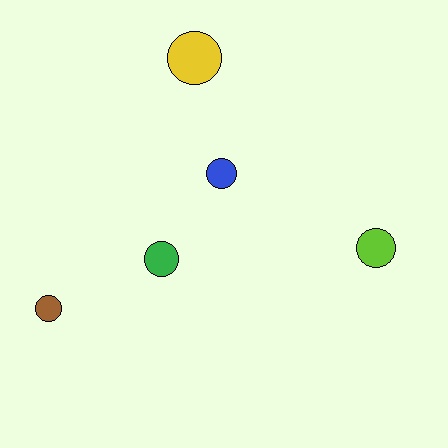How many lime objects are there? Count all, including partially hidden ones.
There is 1 lime object.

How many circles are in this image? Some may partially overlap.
There are 5 circles.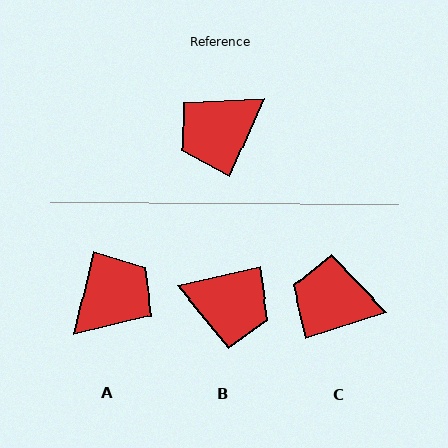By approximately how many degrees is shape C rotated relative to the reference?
Approximately 49 degrees clockwise.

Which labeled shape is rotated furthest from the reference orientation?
A, about 170 degrees away.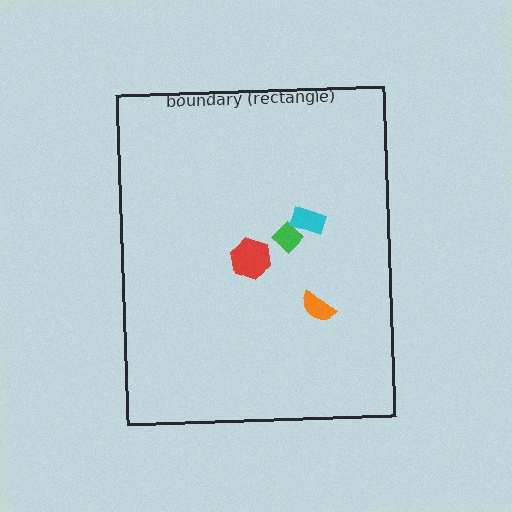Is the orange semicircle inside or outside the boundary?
Inside.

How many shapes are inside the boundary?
4 inside, 0 outside.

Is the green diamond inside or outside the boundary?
Inside.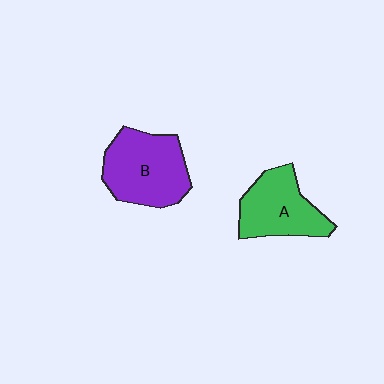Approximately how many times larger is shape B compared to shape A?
Approximately 1.2 times.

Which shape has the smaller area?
Shape A (green).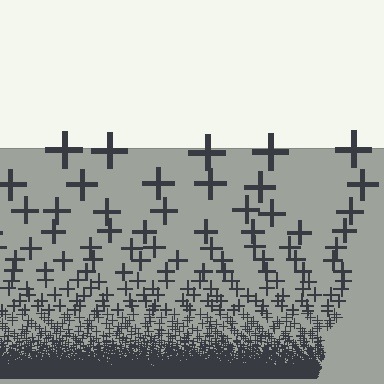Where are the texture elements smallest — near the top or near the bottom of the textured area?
Near the bottom.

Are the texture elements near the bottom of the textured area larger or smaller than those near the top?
Smaller. The gradient is inverted — elements near the bottom are smaller and denser.